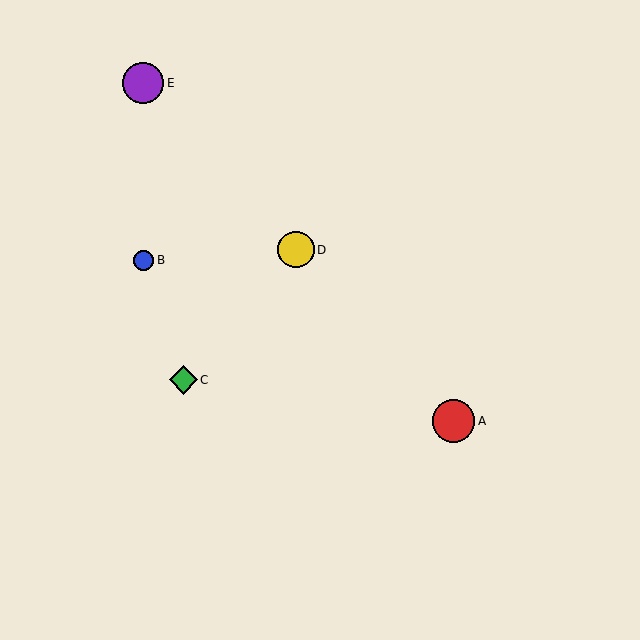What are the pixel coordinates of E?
Object E is at (143, 83).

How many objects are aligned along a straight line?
3 objects (A, D, E) are aligned along a straight line.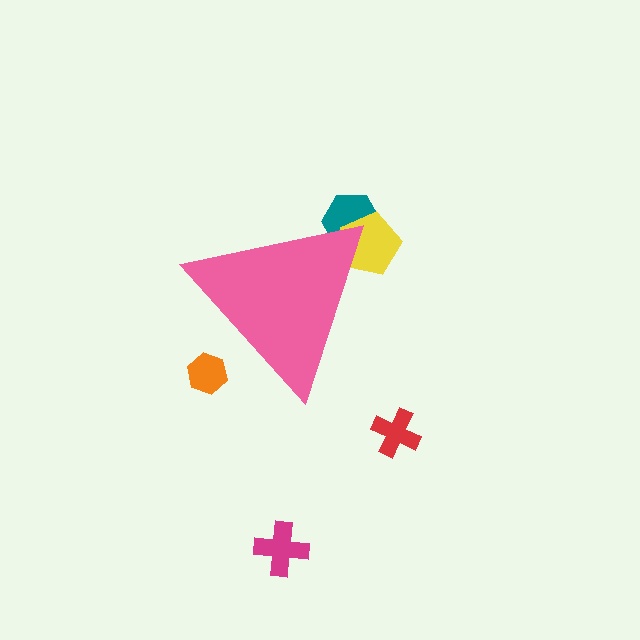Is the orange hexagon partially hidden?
Yes, the orange hexagon is partially hidden behind the pink triangle.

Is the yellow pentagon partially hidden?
Yes, the yellow pentagon is partially hidden behind the pink triangle.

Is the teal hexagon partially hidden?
Yes, the teal hexagon is partially hidden behind the pink triangle.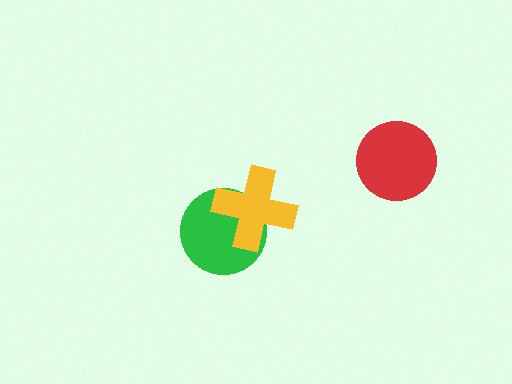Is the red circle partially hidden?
No, no other shape covers it.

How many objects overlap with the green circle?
1 object overlaps with the green circle.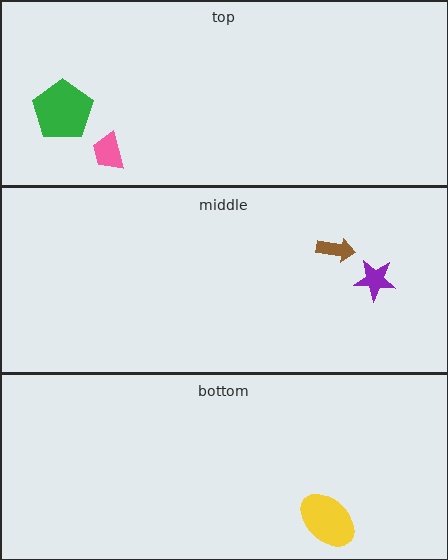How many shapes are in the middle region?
2.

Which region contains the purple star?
The middle region.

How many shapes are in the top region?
2.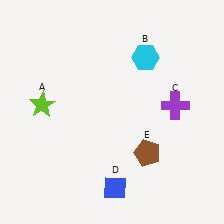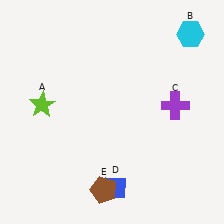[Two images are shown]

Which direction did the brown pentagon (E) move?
The brown pentagon (E) moved left.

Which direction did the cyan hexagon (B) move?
The cyan hexagon (B) moved right.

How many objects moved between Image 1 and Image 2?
2 objects moved between the two images.